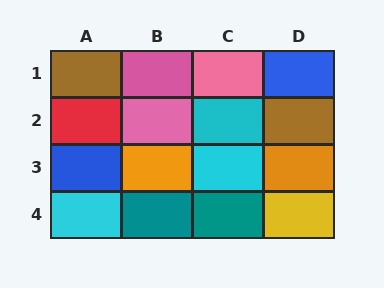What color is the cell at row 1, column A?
Brown.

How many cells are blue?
2 cells are blue.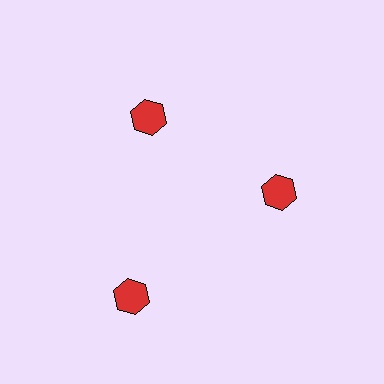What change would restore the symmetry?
The symmetry would be restored by moving it inward, back onto the ring so that all 3 hexagons sit at equal angles and equal distance from the center.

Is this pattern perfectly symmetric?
No. The 3 red hexagons are arranged in a ring, but one element near the 7 o'clock position is pushed outward from the center, breaking the 3-fold rotational symmetry.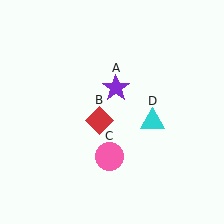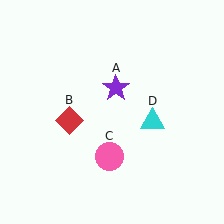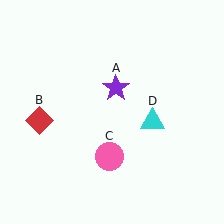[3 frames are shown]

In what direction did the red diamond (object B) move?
The red diamond (object B) moved left.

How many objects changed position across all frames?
1 object changed position: red diamond (object B).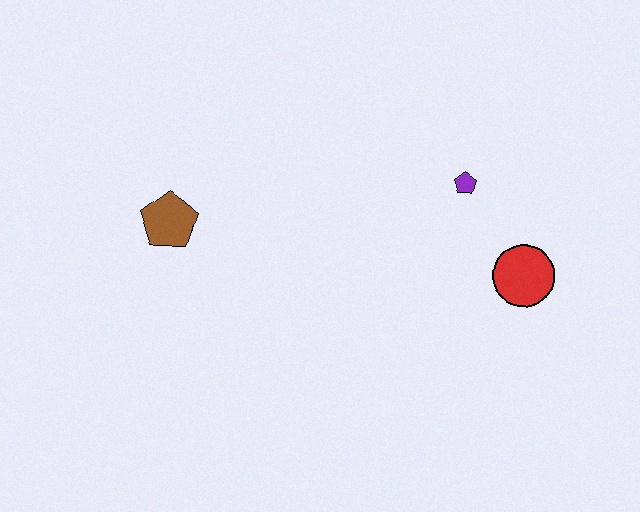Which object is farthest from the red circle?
The brown pentagon is farthest from the red circle.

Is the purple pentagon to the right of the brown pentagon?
Yes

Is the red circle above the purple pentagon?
No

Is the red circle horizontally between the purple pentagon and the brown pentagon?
No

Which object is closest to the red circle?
The purple pentagon is closest to the red circle.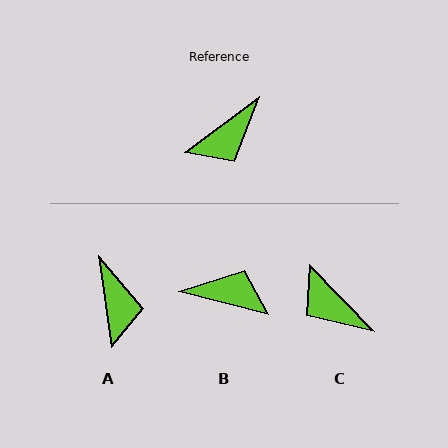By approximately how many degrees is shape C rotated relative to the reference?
Approximately 82 degrees clockwise.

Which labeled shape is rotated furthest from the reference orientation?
B, about 129 degrees away.